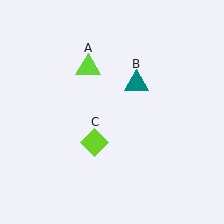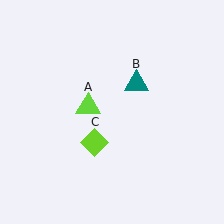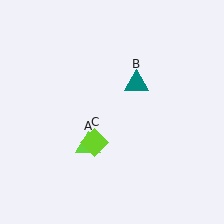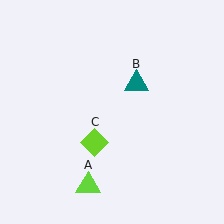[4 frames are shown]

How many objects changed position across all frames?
1 object changed position: lime triangle (object A).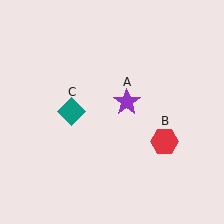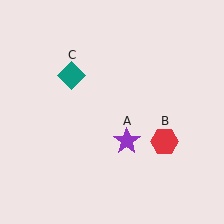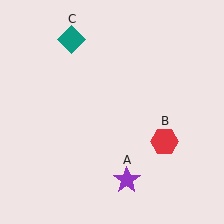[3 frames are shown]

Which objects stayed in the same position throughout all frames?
Red hexagon (object B) remained stationary.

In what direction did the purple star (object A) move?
The purple star (object A) moved down.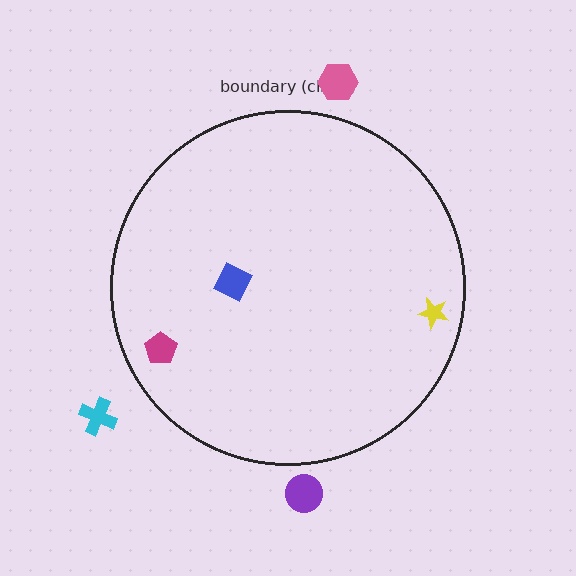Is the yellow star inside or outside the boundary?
Inside.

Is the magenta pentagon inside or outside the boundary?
Inside.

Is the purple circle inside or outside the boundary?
Outside.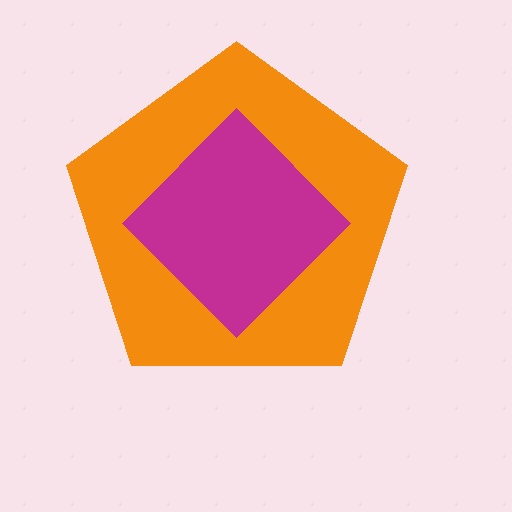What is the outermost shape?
The orange pentagon.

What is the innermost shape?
The magenta diamond.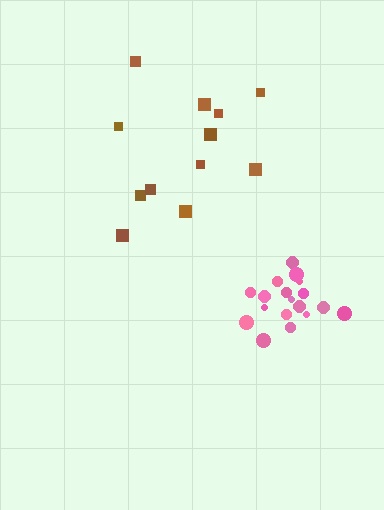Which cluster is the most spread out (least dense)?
Brown.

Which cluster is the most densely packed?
Pink.